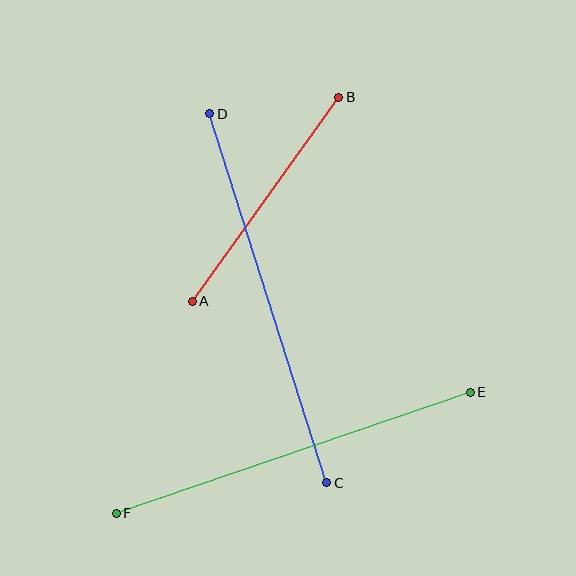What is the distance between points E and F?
The distance is approximately 374 pixels.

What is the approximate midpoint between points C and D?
The midpoint is at approximately (268, 298) pixels.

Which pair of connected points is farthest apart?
Points C and D are farthest apart.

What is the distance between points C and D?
The distance is approximately 387 pixels.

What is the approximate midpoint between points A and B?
The midpoint is at approximately (265, 199) pixels.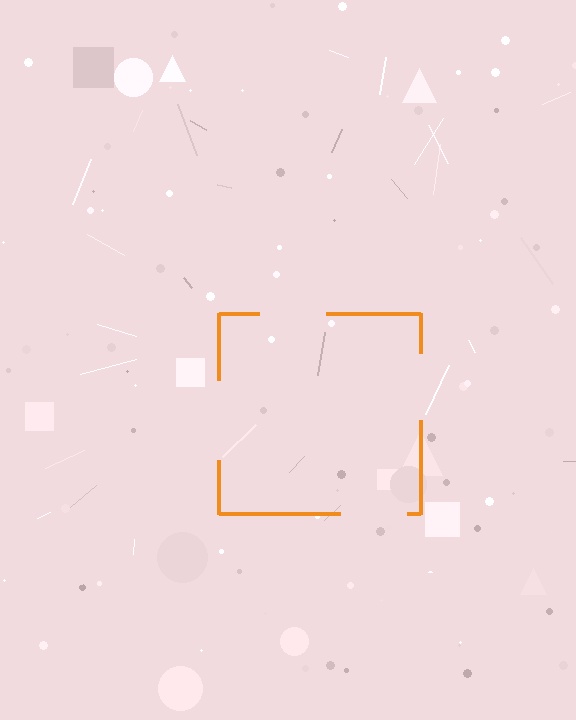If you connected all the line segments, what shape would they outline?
They would outline a square.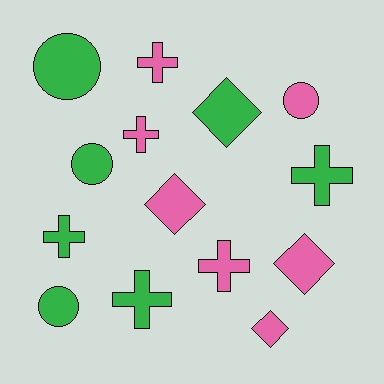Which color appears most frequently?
Green, with 7 objects.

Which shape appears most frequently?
Cross, with 6 objects.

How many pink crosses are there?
There are 3 pink crosses.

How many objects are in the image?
There are 14 objects.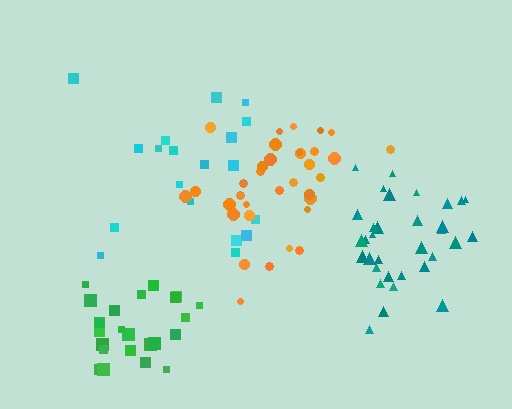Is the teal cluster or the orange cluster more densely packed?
Teal.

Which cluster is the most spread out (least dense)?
Cyan.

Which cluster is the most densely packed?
Teal.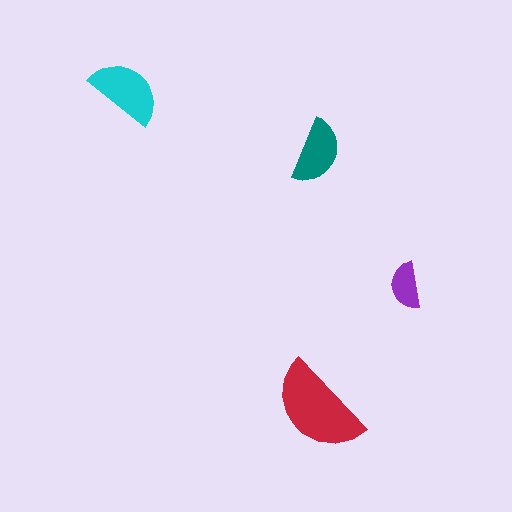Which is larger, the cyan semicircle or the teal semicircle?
The cyan one.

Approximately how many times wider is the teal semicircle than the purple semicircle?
About 1.5 times wider.